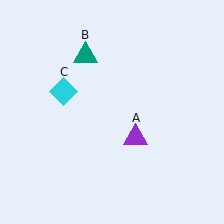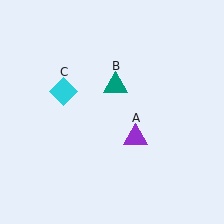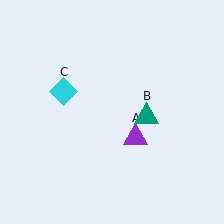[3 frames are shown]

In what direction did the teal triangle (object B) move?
The teal triangle (object B) moved down and to the right.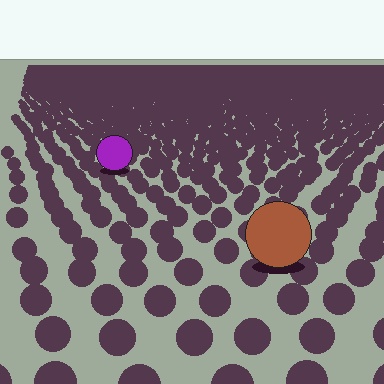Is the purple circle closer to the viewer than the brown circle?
No. The brown circle is closer — you can tell from the texture gradient: the ground texture is coarser near it.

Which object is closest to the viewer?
The brown circle is closest. The texture marks near it are larger and more spread out.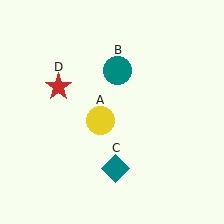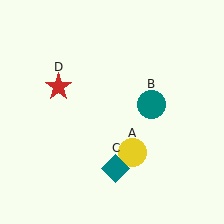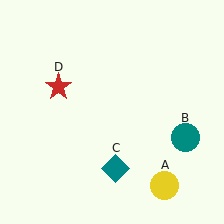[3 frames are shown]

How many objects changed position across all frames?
2 objects changed position: yellow circle (object A), teal circle (object B).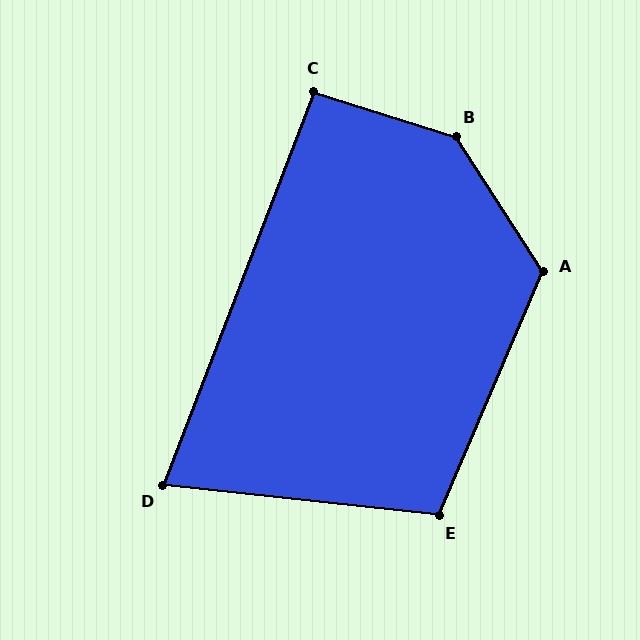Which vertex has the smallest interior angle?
D, at approximately 75 degrees.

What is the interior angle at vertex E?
Approximately 107 degrees (obtuse).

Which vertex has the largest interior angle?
B, at approximately 140 degrees.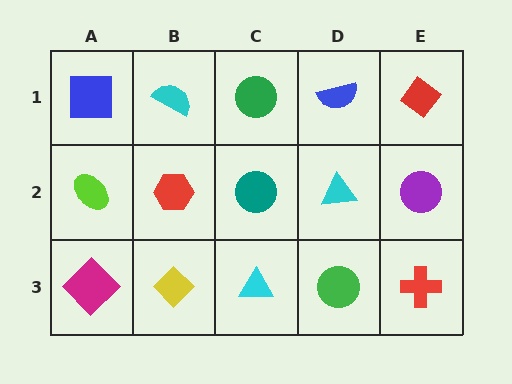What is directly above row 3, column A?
A lime ellipse.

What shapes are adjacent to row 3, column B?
A red hexagon (row 2, column B), a magenta diamond (row 3, column A), a cyan triangle (row 3, column C).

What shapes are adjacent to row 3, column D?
A cyan triangle (row 2, column D), a cyan triangle (row 3, column C), a red cross (row 3, column E).